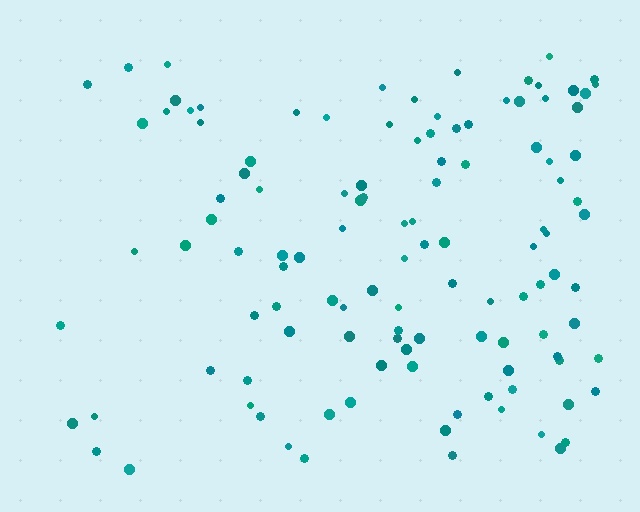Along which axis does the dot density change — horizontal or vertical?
Horizontal.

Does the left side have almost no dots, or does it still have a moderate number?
Still a moderate number, just noticeably fewer than the right.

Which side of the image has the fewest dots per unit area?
The left.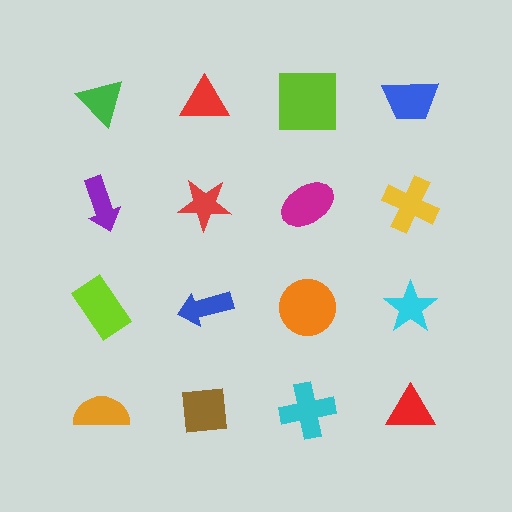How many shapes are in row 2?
4 shapes.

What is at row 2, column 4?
A yellow cross.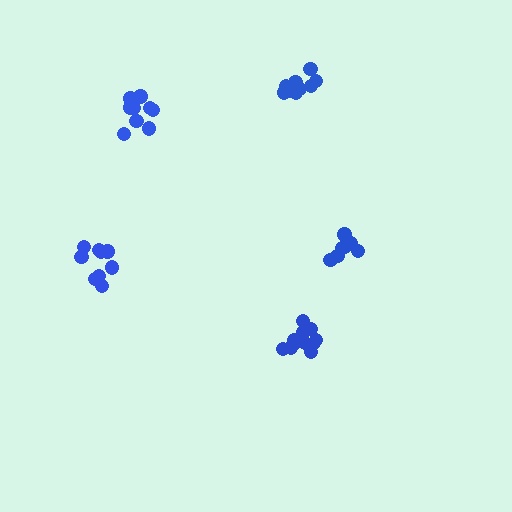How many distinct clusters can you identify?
There are 5 distinct clusters.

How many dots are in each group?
Group 1: 10 dots, Group 2: 9 dots, Group 3: 9 dots, Group 4: 11 dots, Group 5: 12 dots (51 total).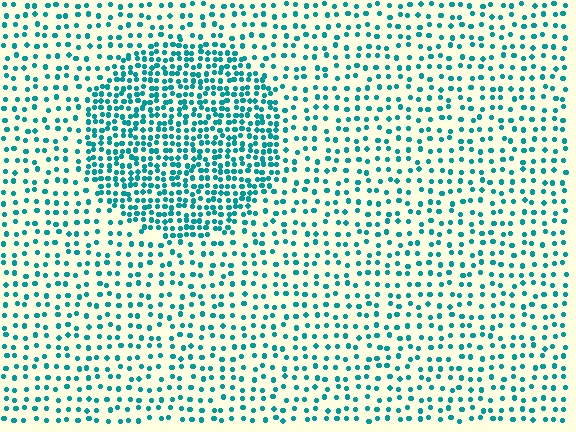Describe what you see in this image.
The image contains small teal elements arranged at two different densities. A circle-shaped region is visible where the elements are more densely packed than the surrounding area.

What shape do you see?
I see a circle.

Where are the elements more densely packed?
The elements are more densely packed inside the circle boundary.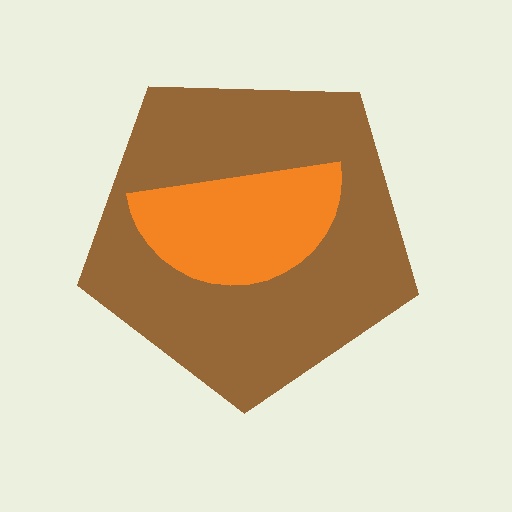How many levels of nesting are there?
2.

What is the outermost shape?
The brown pentagon.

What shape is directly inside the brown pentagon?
The orange semicircle.